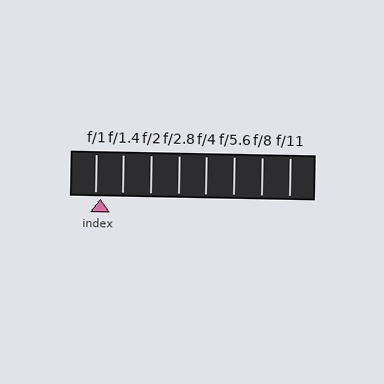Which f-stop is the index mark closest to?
The index mark is closest to f/1.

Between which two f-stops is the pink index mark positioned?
The index mark is between f/1 and f/1.4.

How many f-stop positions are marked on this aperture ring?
There are 8 f-stop positions marked.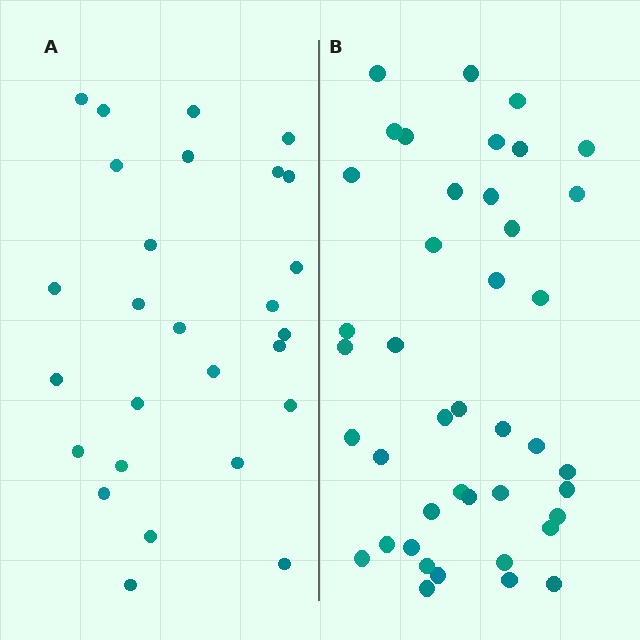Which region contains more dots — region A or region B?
Region B (the right region) has more dots.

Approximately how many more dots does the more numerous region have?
Region B has approximately 15 more dots than region A.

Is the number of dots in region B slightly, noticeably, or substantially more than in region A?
Region B has substantially more. The ratio is roughly 1.6 to 1.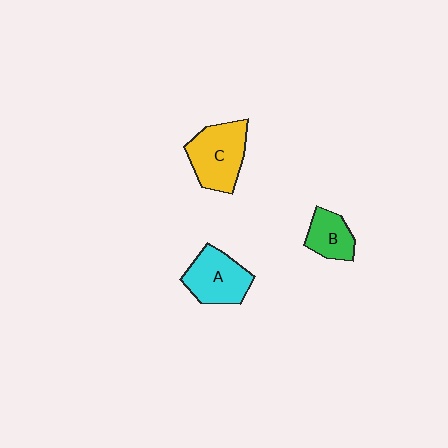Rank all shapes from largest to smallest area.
From largest to smallest: C (yellow), A (cyan), B (green).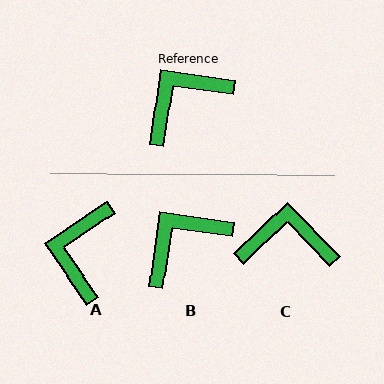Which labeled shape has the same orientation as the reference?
B.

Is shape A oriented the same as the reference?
No, it is off by about 42 degrees.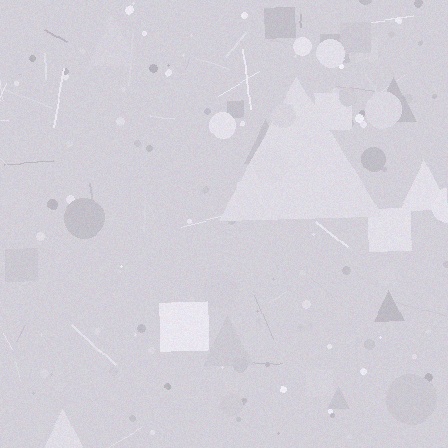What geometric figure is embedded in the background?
A triangle is embedded in the background.